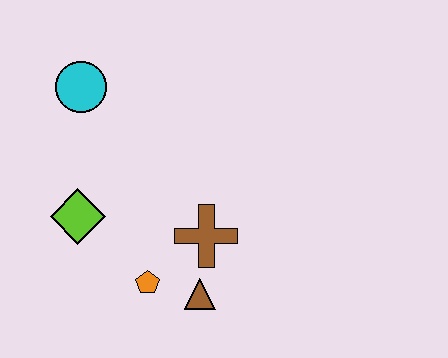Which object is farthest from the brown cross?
The cyan circle is farthest from the brown cross.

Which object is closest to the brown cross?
The brown triangle is closest to the brown cross.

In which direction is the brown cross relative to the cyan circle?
The brown cross is below the cyan circle.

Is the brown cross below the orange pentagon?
No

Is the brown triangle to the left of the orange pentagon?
No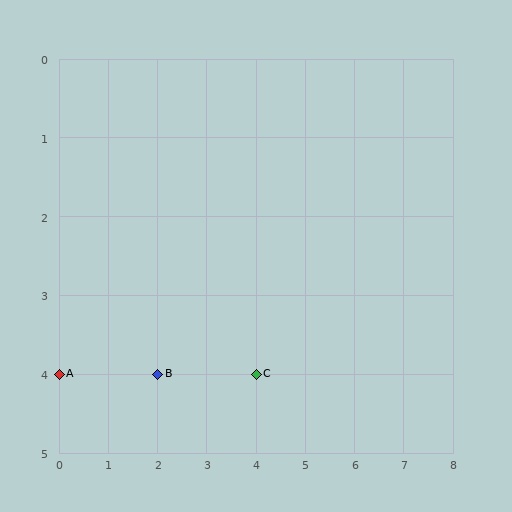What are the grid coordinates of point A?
Point A is at grid coordinates (0, 4).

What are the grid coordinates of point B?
Point B is at grid coordinates (2, 4).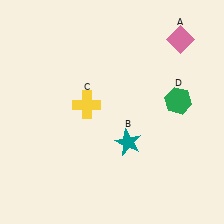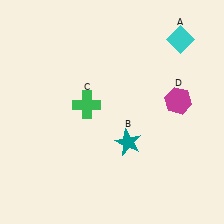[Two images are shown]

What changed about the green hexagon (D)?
In Image 1, D is green. In Image 2, it changed to magenta.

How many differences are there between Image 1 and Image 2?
There are 3 differences between the two images.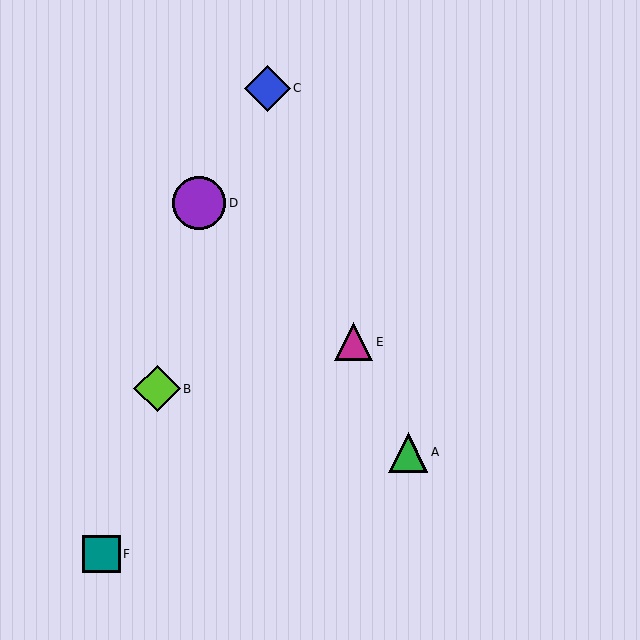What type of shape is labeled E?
Shape E is a magenta triangle.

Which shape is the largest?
The purple circle (labeled D) is the largest.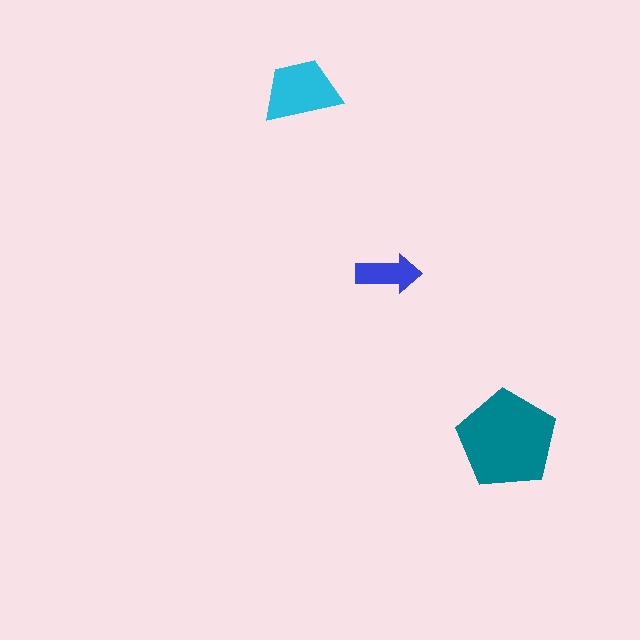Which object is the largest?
The teal pentagon.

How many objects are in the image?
There are 3 objects in the image.